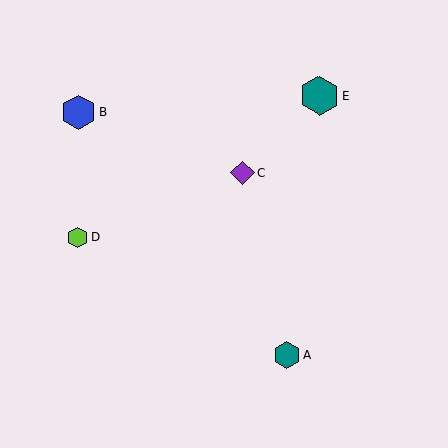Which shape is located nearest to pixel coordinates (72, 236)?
The lime hexagon (labeled D) at (77, 237) is nearest to that location.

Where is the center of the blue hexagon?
The center of the blue hexagon is at (78, 113).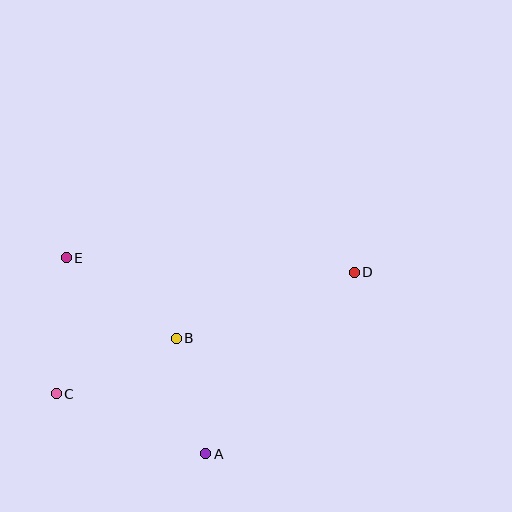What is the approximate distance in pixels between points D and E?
The distance between D and E is approximately 288 pixels.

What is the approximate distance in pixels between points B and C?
The distance between B and C is approximately 132 pixels.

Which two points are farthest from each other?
Points C and D are farthest from each other.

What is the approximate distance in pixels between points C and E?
The distance between C and E is approximately 136 pixels.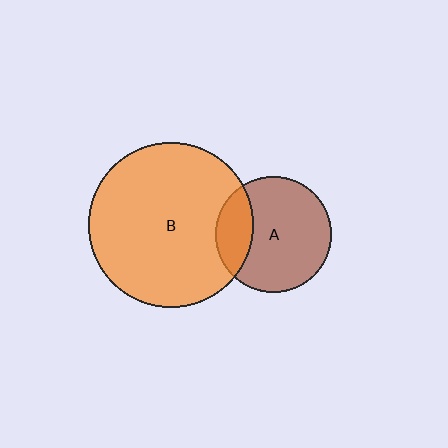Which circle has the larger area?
Circle B (orange).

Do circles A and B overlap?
Yes.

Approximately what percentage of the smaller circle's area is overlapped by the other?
Approximately 20%.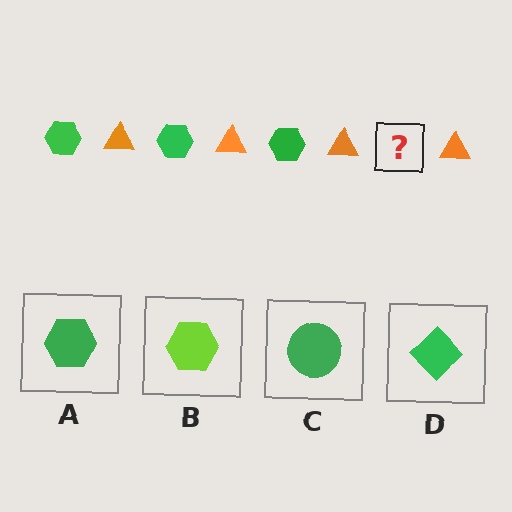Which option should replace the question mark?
Option A.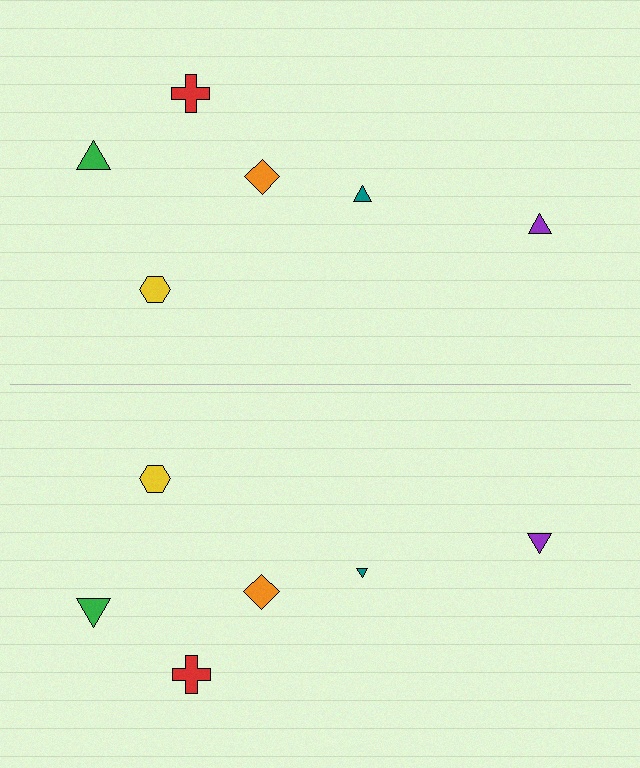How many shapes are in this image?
There are 12 shapes in this image.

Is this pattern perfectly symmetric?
No, the pattern is not perfectly symmetric. The teal triangle on the bottom side has a different size than its mirror counterpart.